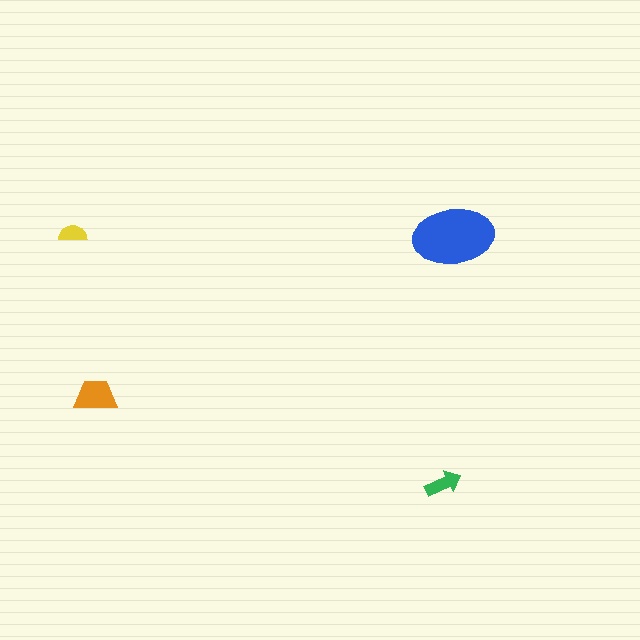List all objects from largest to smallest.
The blue ellipse, the orange trapezoid, the green arrow, the yellow semicircle.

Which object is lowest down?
The green arrow is bottommost.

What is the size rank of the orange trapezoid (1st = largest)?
2nd.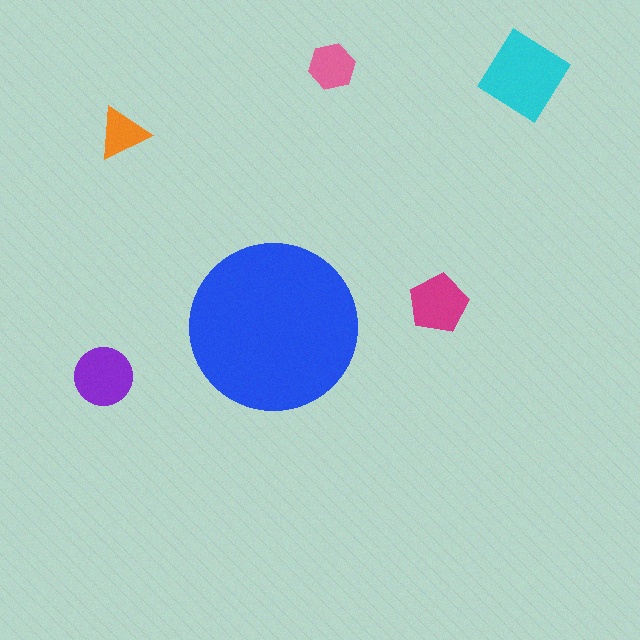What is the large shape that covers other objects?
A blue circle.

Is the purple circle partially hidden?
No, the purple circle is fully visible.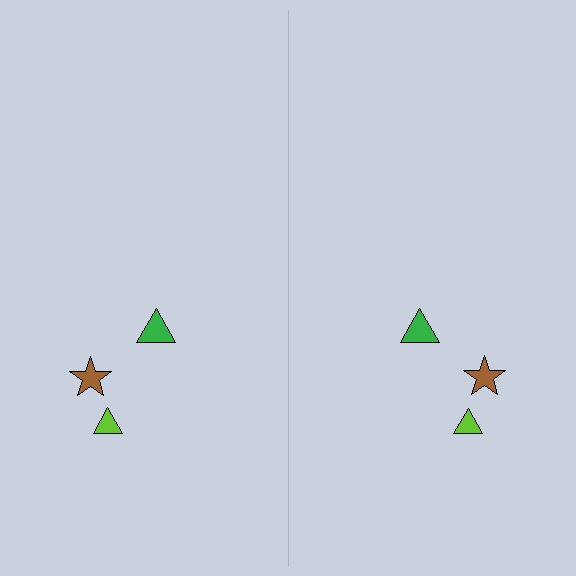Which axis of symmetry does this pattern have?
The pattern has a vertical axis of symmetry running through the center of the image.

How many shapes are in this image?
There are 6 shapes in this image.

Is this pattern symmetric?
Yes, this pattern has bilateral (reflection) symmetry.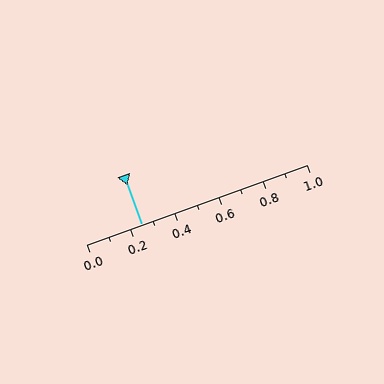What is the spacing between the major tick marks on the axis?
The major ticks are spaced 0.2 apart.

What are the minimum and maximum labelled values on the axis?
The axis runs from 0.0 to 1.0.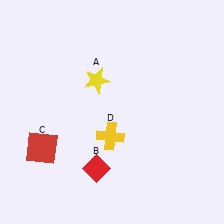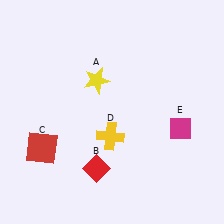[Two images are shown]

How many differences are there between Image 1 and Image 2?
There is 1 difference between the two images.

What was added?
A magenta diamond (E) was added in Image 2.